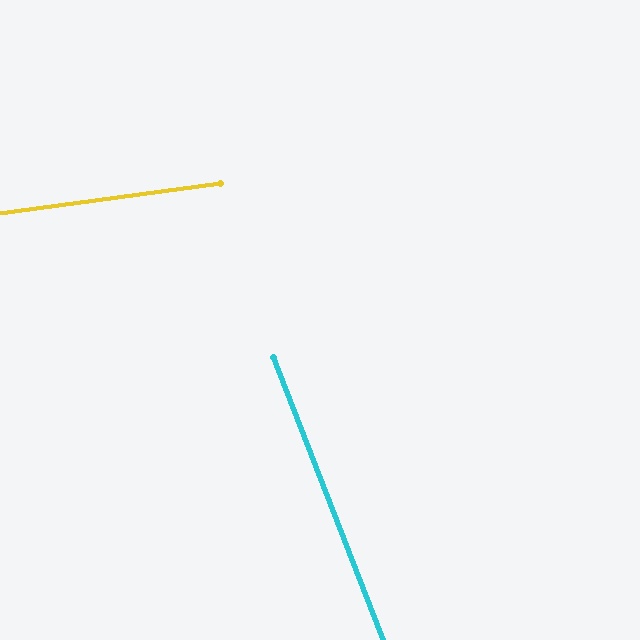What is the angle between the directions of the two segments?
Approximately 76 degrees.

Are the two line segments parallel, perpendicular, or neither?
Neither parallel nor perpendicular — they differ by about 76°.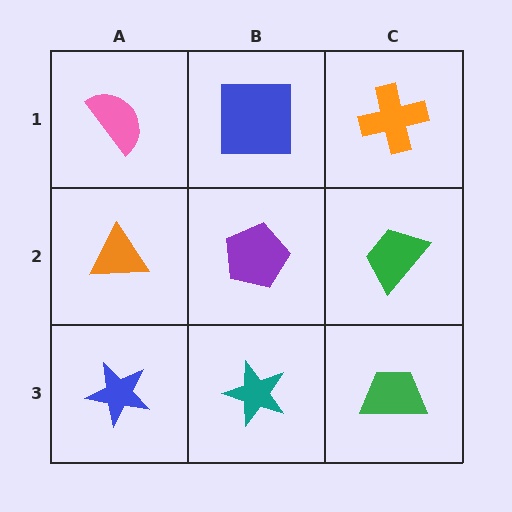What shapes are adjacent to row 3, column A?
An orange triangle (row 2, column A), a teal star (row 3, column B).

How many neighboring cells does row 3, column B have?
3.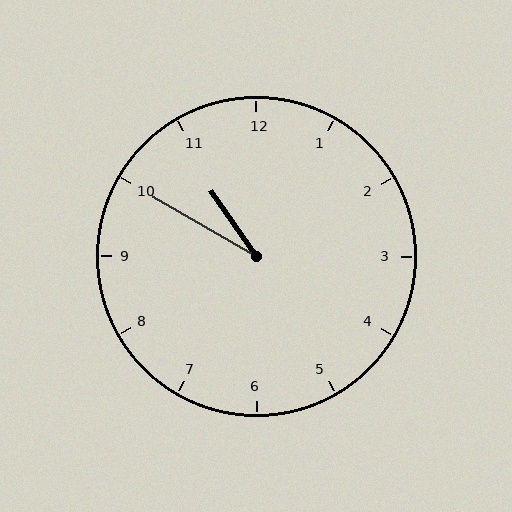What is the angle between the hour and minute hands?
Approximately 25 degrees.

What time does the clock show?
10:50.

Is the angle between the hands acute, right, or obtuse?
It is acute.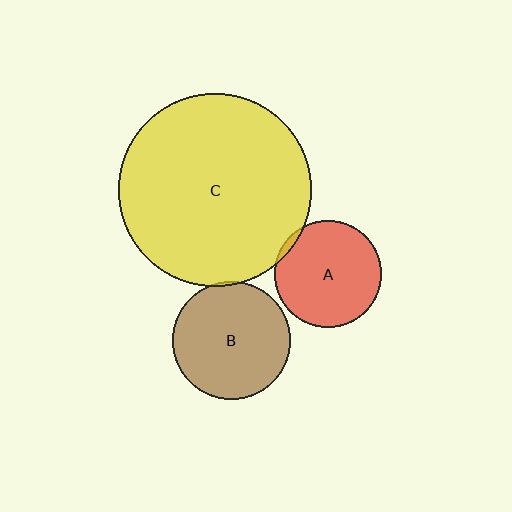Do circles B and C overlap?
Yes.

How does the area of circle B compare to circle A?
Approximately 1.2 times.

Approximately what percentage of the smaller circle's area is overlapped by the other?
Approximately 5%.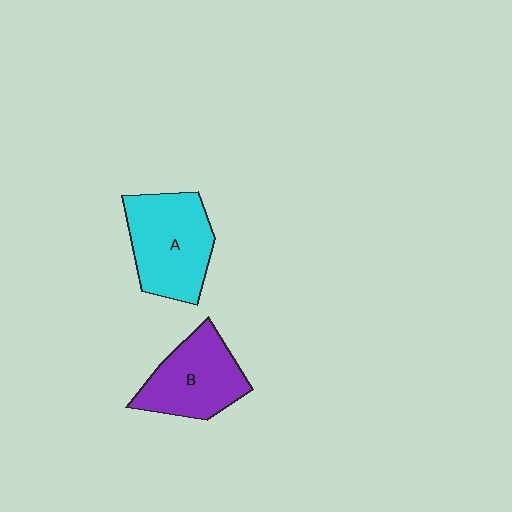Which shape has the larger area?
Shape A (cyan).